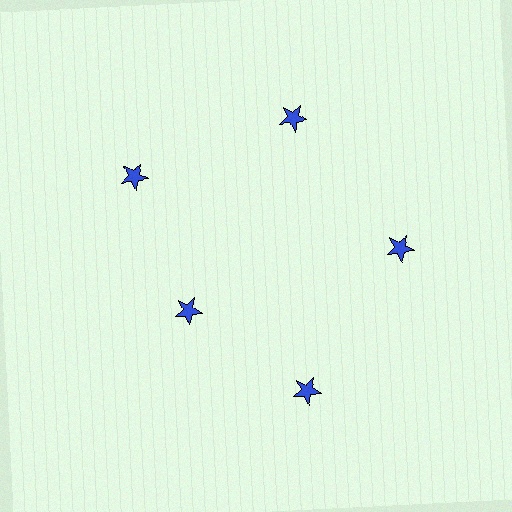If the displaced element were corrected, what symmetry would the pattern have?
It would have 5-fold rotational symmetry — the pattern would map onto itself every 72 degrees.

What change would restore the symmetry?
The symmetry would be restored by moving it outward, back onto the ring so that all 5 stars sit at equal angles and equal distance from the center.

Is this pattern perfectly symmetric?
No. The 5 blue stars are arranged in a ring, but one element near the 8 o'clock position is pulled inward toward the center, breaking the 5-fold rotational symmetry.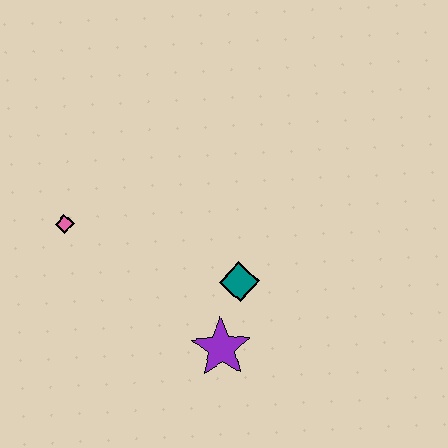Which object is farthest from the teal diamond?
The pink diamond is farthest from the teal diamond.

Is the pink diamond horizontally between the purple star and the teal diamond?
No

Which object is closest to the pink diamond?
The teal diamond is closest to the pink diamond.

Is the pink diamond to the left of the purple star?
Yes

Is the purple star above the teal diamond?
No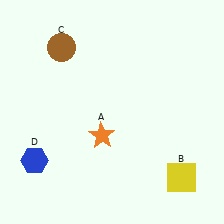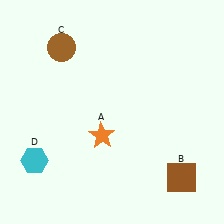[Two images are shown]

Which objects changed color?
B changed from yellow to brown. D changed from blue to cyan.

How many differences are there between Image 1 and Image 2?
There are 2 differences between the two images.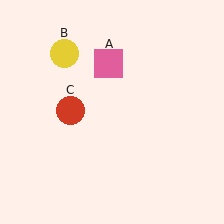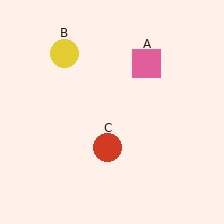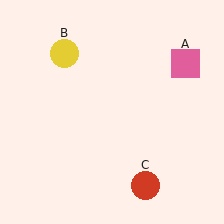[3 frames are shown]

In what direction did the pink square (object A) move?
The pink square (object A) moved right.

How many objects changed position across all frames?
2 objects changed position: pink square (object A), red circle (object C).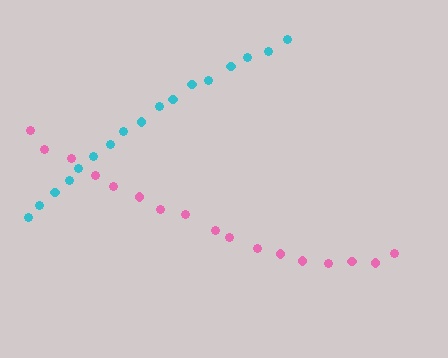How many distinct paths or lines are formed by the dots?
There are 2 distinct paths.